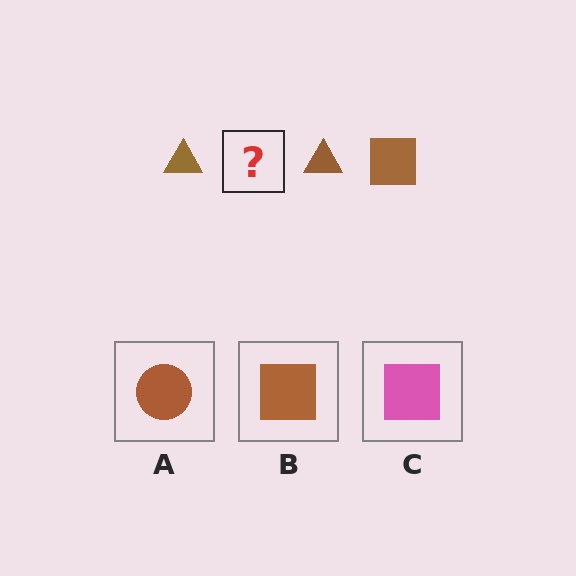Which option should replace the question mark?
Option B.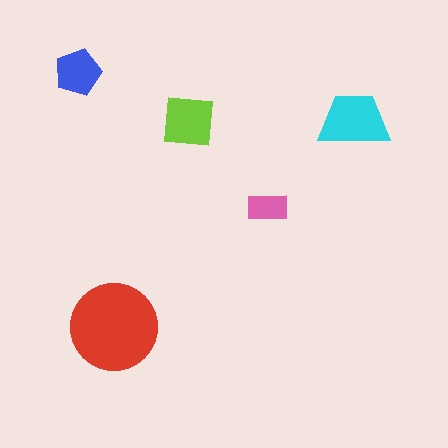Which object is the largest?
The red circle.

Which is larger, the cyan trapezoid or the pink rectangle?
The cyan trapezoid.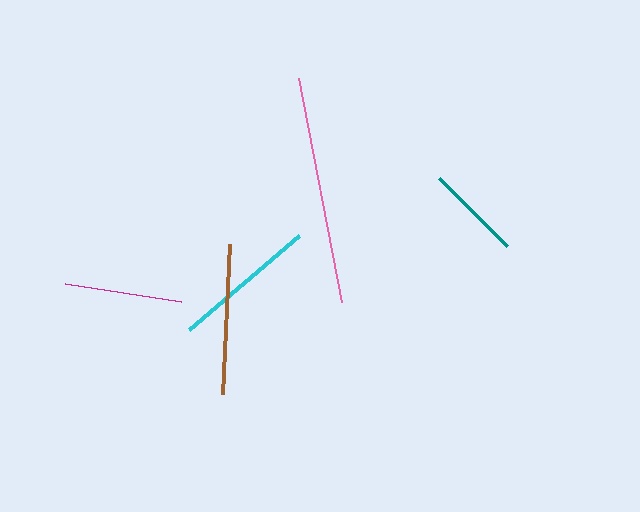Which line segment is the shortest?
The teal line is the shortest at approximately 97 pixels.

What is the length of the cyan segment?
The cyan segment is approximately 145 pixels long.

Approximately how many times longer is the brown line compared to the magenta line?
The brown line is approximately 1.3 times the length of the magenta line.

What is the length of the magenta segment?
The magenta segment is approximately 117 pixels long.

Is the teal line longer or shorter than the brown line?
The brown line is longer than the teal line.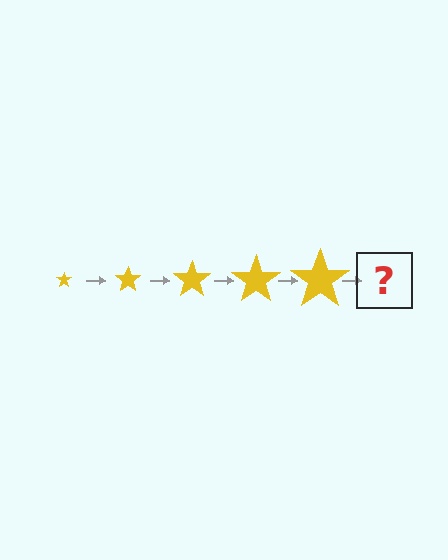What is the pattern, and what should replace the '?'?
The pattern is that the star gets progressively larger each step. The '?' should be a yellow star, larger than the previous one.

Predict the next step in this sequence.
The next step is a yellow star, larger than the previous one.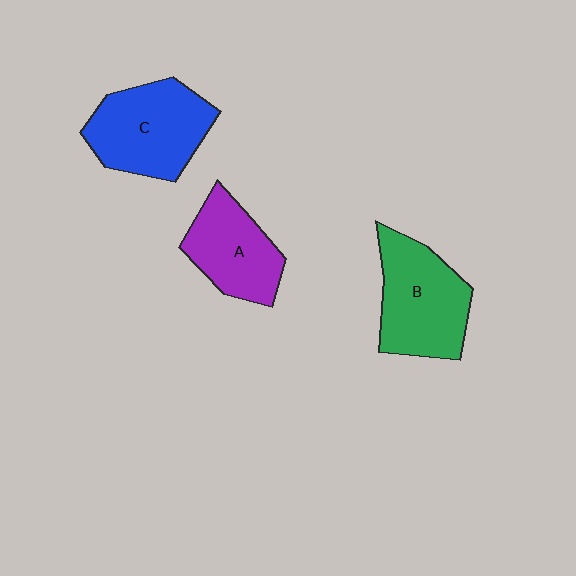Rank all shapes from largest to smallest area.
From largest to smallest: C (blue), B (green), A (purple).